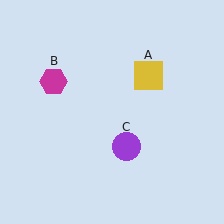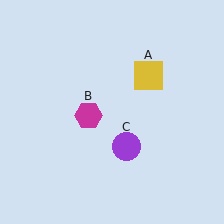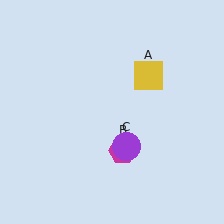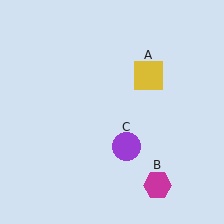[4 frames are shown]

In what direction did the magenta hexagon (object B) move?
The magenta hexagon (object B) moved down and to the right.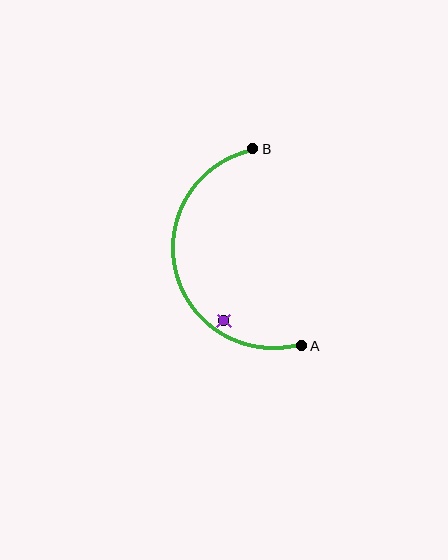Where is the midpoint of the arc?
The arc midpoint is the point on the curve farthest from the straight line joining A and B. It sits to the left of that line.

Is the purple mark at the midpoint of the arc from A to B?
No — the purple mark does not lie on the arc at all. It sits slightly inside the curve.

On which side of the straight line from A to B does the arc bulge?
The arc bulges to the left of the straight line connecting A and B.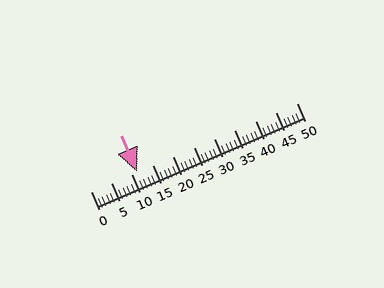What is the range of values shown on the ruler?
The ruler shows values from 0 to 50.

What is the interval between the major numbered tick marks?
The major tick marks are spaced 5 units apart.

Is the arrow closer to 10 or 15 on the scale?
The arrow is closer to 10.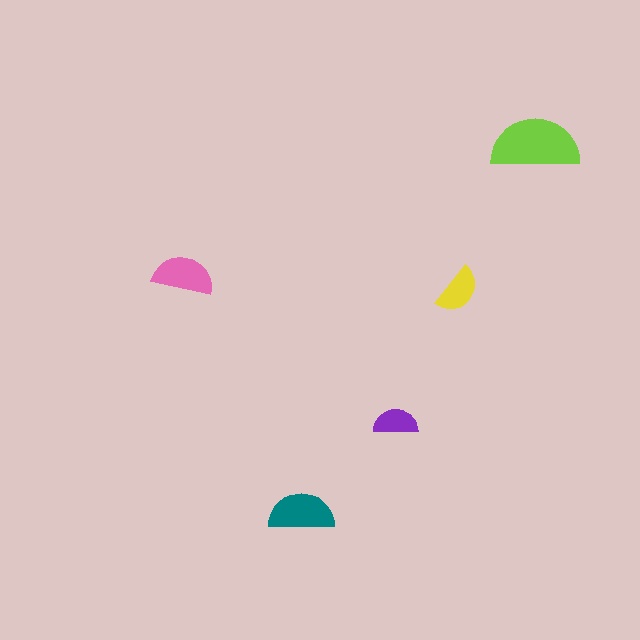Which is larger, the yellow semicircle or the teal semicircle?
The teal one.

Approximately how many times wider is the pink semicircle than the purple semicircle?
About 1.5 times wider.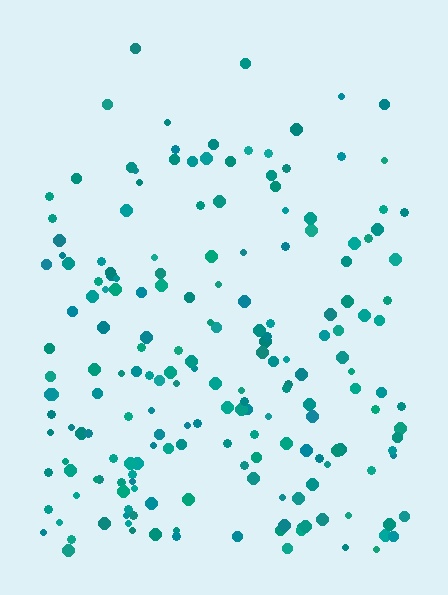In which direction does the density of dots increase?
From top to bottom, with the bottom side densest.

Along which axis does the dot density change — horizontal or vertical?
Vertical.